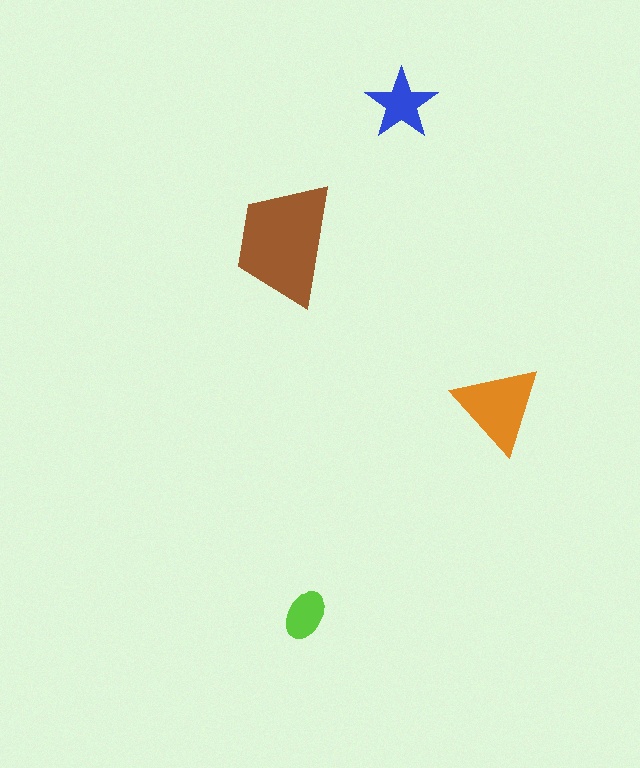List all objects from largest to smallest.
The brown trapezoid, the orange triangle, the blue star, the lime ellipse.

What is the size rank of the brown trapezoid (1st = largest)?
1st.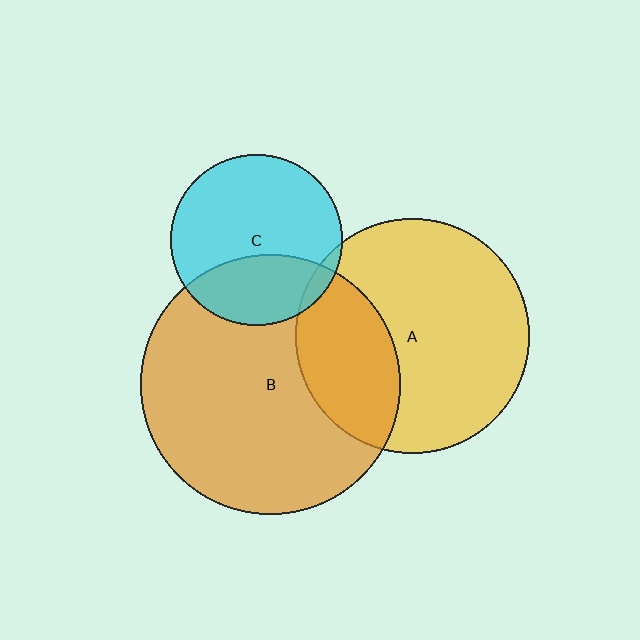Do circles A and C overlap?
Yes.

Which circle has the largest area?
Circle B (orange).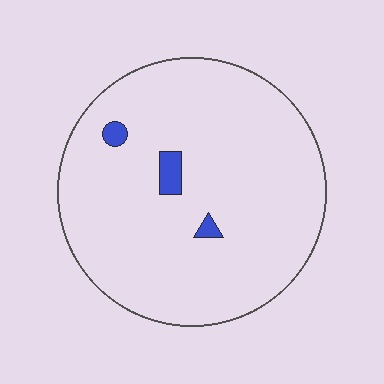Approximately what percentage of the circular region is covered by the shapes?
Approximately 5%.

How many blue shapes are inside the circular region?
3.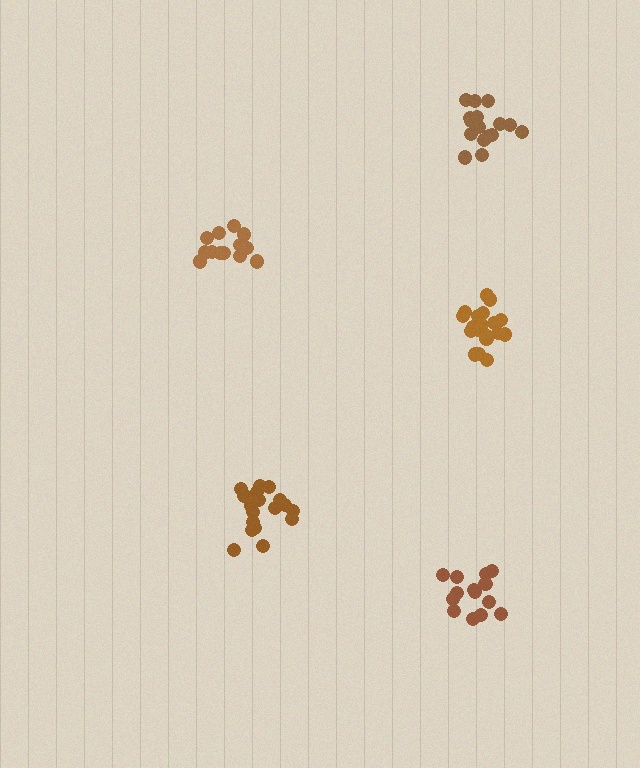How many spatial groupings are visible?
There are 5 spatial groupings.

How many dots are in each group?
Group 1: 14 dots, Group 2: 14 dots, Group 3: 16 dots, Group 4: 19 dots, Group 5: 19 dots (82 total).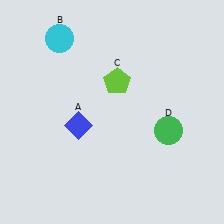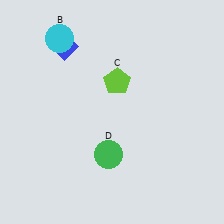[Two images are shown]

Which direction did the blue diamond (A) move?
The blue diamond (A) moved up.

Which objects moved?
The objects that moved are: the blue diamond (A), the green circle (D).